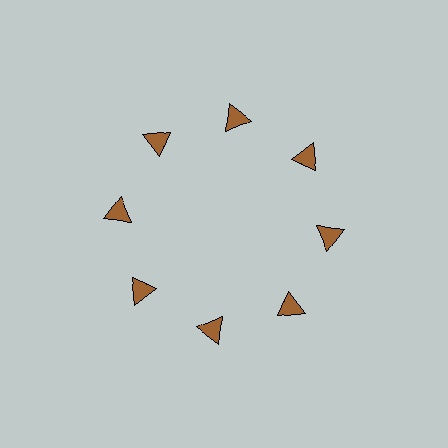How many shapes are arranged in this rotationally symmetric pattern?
There are 8 shapes, arranged in 8 groups of 1.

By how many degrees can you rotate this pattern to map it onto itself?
The pattern maps onto itself every 45 degrees of rotation.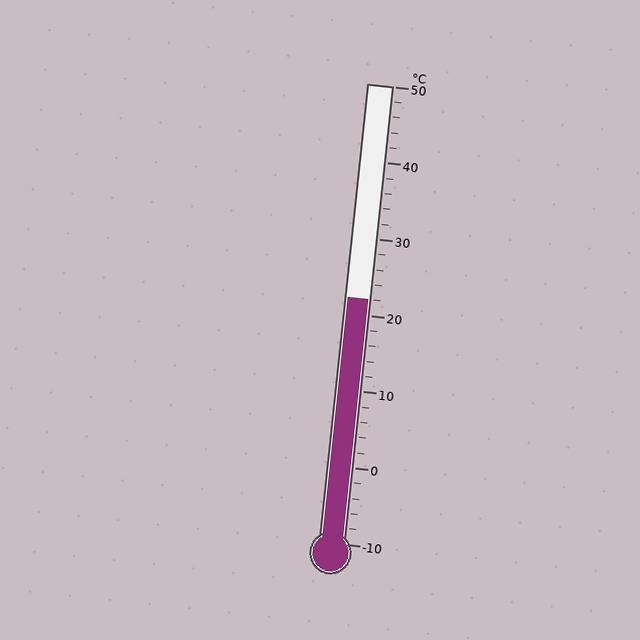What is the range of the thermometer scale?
The thermometer scale ranges from -10°C to 50°C.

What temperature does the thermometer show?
The thermometer shows approximately 22°C.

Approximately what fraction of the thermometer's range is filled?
The thermometer is filled to approximately 55% of its range.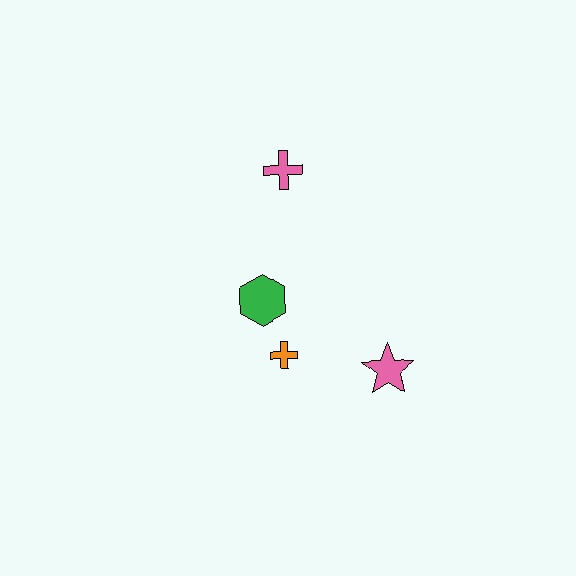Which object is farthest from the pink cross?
The pink star is farthest from the pink cross.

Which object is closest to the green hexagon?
The orange cross is closest to the green hexagon.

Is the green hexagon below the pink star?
No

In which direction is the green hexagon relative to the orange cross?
The green hexagon is above the orange cross.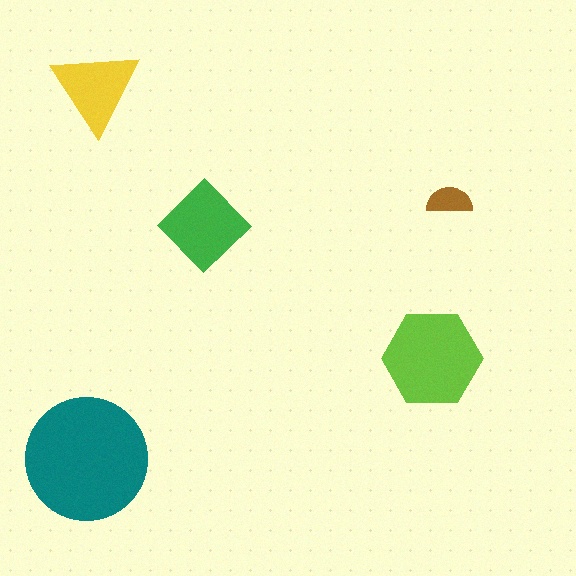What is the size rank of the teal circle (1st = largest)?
1st.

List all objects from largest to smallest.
The teal circle, the lime hexagon, the green diamond, the yellow triangle, the brown semicircle.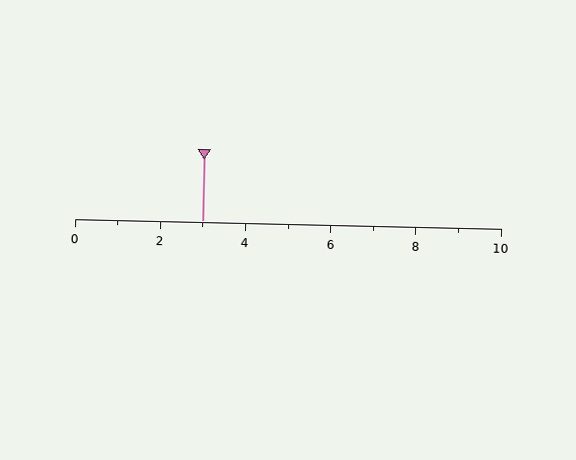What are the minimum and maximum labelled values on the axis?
The axis runs from 0 to 10.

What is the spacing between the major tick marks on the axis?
The major ticks are spaced 2 apart.